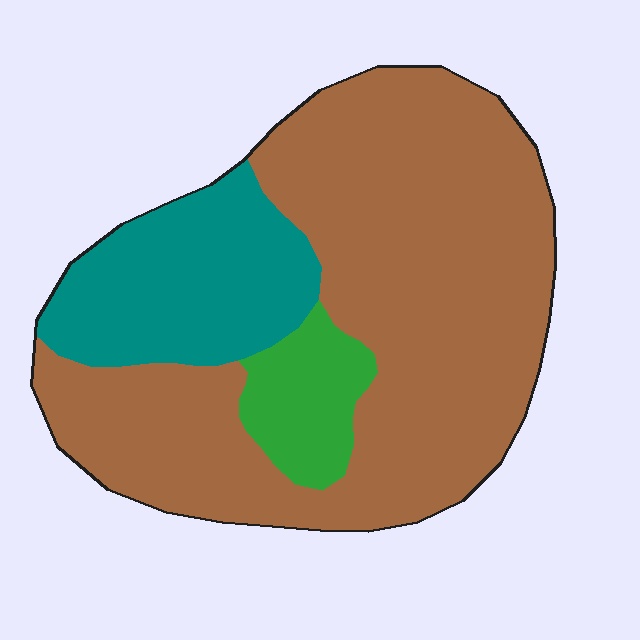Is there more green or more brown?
Brown.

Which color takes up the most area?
Brown, at roughly 70%.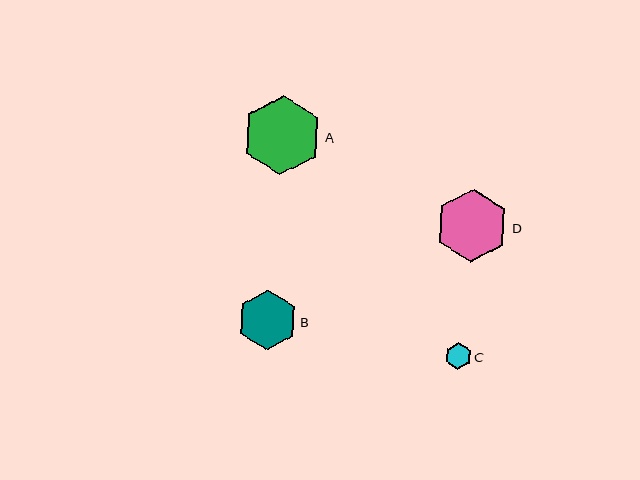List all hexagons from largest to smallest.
From largest to smallest: A, D, B, C.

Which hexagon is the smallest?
Hexagon C is the smallest with a size of approximately 26 pixels.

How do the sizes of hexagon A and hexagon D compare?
Hexagon A and hexagon D are approximately the same size.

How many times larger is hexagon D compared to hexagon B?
Hexagon D is approximately 1.2 times the size of hexagon B.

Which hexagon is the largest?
Hexagon A is the largest with a size of approximately 79 pixels.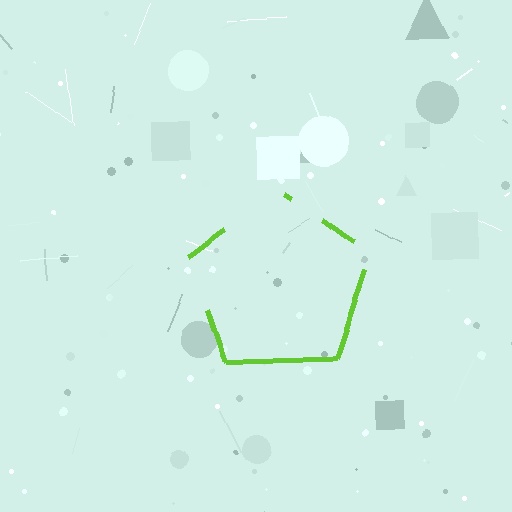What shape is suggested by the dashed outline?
The dashed outline suggests a pentagon.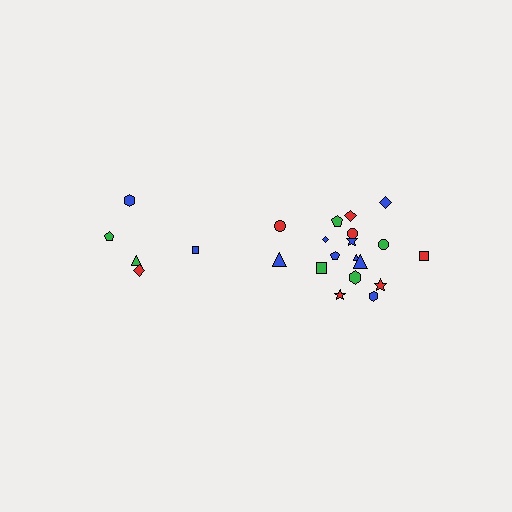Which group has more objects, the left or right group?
The right group.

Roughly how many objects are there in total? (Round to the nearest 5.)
Roughly 25 objects in total.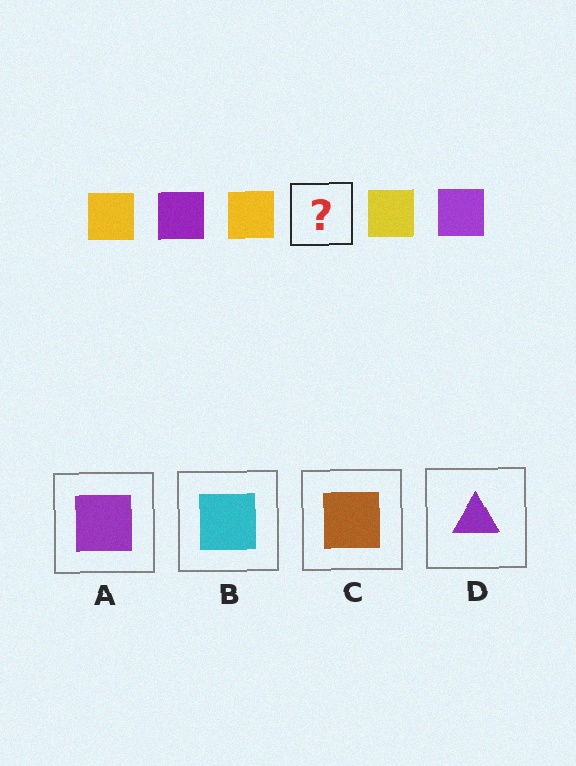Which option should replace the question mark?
Option A.